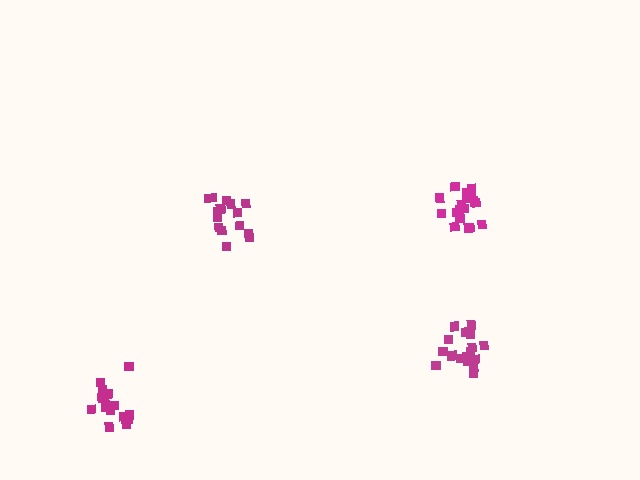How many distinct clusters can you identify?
There are 4 distinct clusters.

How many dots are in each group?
Group 1: 16 dots, Group 2: 20 dots, Group 3: 16 dots, Group 4: 20 dots (72 total).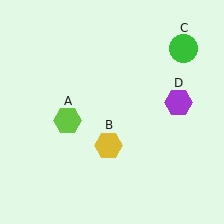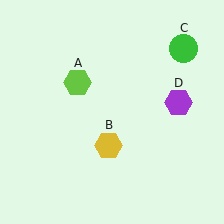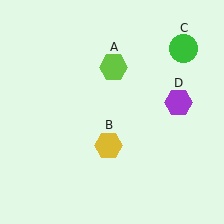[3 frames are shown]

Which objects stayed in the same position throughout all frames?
Yellow hexagon (object B) and green circle (object C) and purple hexagon (object D) remained stationary.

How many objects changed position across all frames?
1 object changed position: lime hexagon (object A).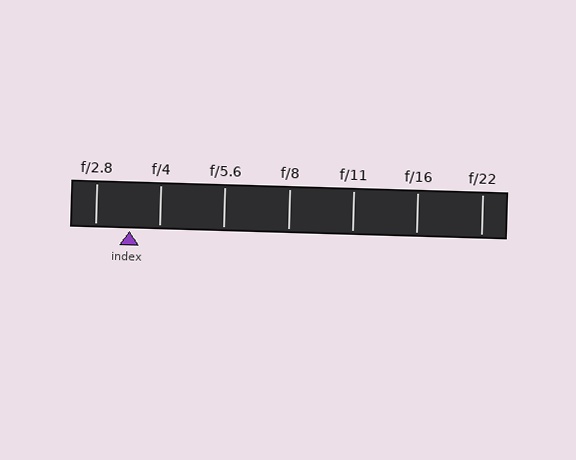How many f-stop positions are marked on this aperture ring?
There are 7 f-stop positions marked.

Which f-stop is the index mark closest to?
The index mark is closest to f/4.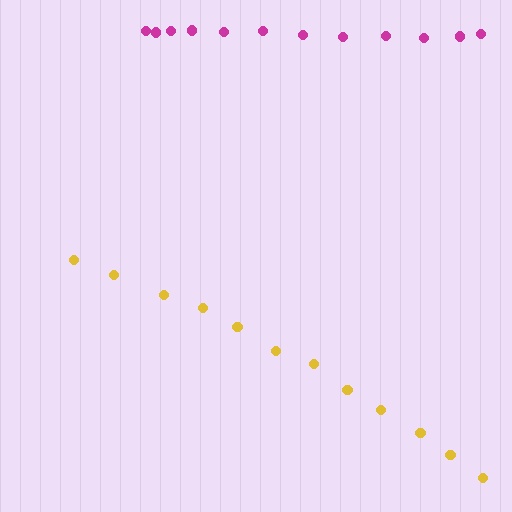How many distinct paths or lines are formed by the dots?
There are 2 distinct paths.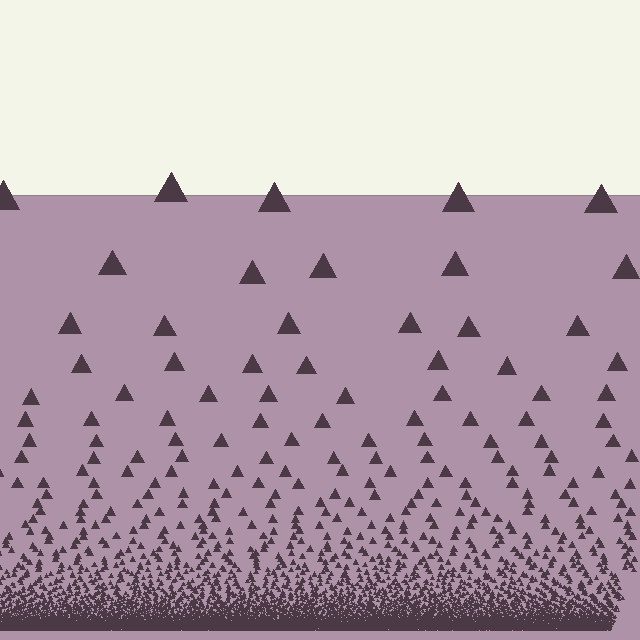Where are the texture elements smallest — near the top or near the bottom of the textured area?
Near the bottom.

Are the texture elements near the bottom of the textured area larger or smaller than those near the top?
Smaller. The gradient is inverted — elements near the bottom are smaller and denser.